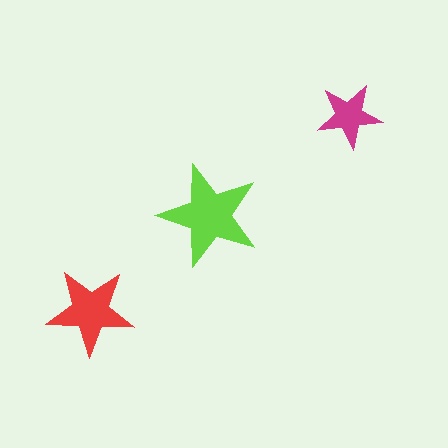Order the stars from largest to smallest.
the lime one, the red one, the magenta one.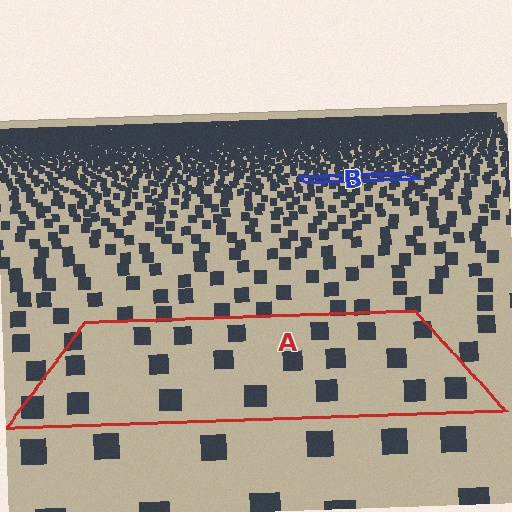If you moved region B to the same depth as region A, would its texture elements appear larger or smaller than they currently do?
They would appear larger. At a closer depth, the same texture elements are projected at a bigger on-screen size.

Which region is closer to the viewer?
Region A is closer. The texture elements there are larger and more spread out.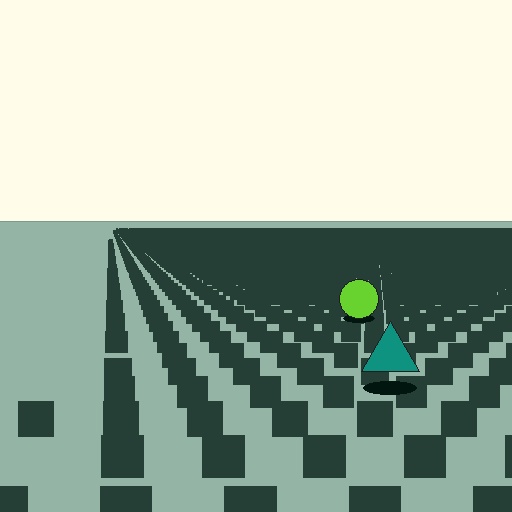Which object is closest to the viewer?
The teal triangle is closest. The texture marks near it are larger and more spread out.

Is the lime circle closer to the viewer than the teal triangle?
No. The teal triangle is closer — you can tell from the texture gradient: the ground texture is coarser near it.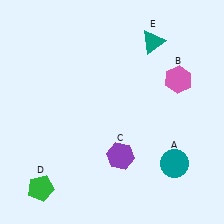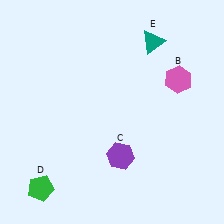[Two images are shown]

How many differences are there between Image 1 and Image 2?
There is 1 difference between the two images.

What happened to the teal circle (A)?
The teal circle (A) was removed in Image 2. It was in the bottom-right area of Image 1.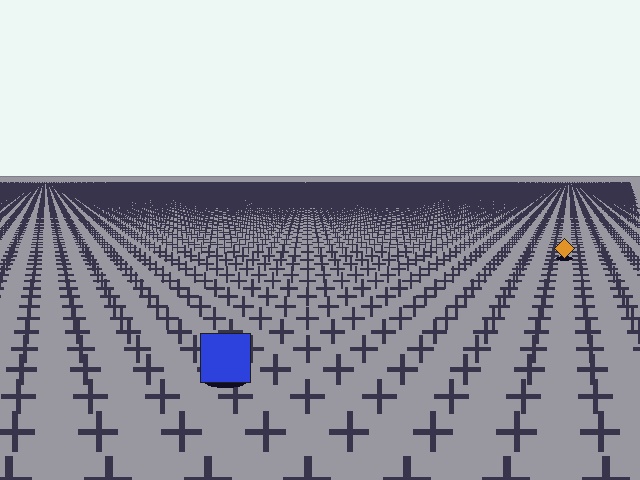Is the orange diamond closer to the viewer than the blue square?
No. The blue square is closer — you can tell from the texture gradient: the ground texture is coarser near it.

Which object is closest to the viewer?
The blue square is closest. The texture marks near it are larger and more spread out.